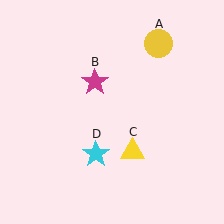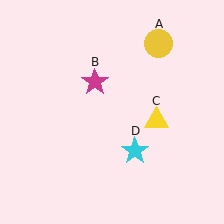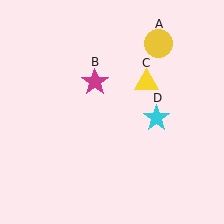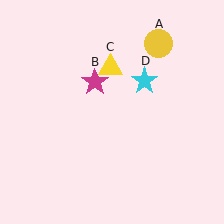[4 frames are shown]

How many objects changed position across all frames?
2 objects changed position: yellow triangle (object C), cyan star (object D).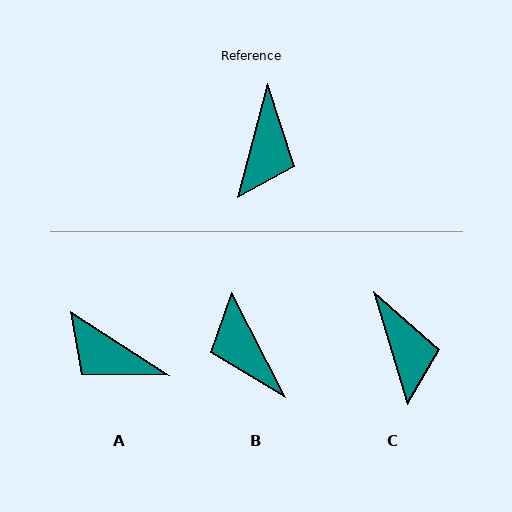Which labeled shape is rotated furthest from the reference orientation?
B, about 138 degrees away.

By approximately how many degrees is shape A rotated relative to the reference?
Approximately 109 degrees clockwise.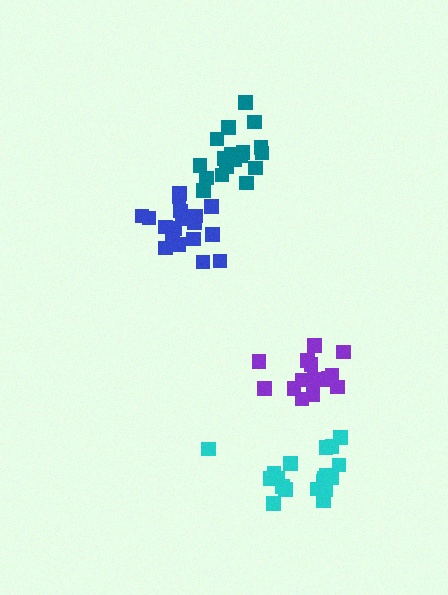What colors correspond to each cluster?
The clusters are colored: teal, purple, blue, cyan.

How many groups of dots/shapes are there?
There are 4 groups.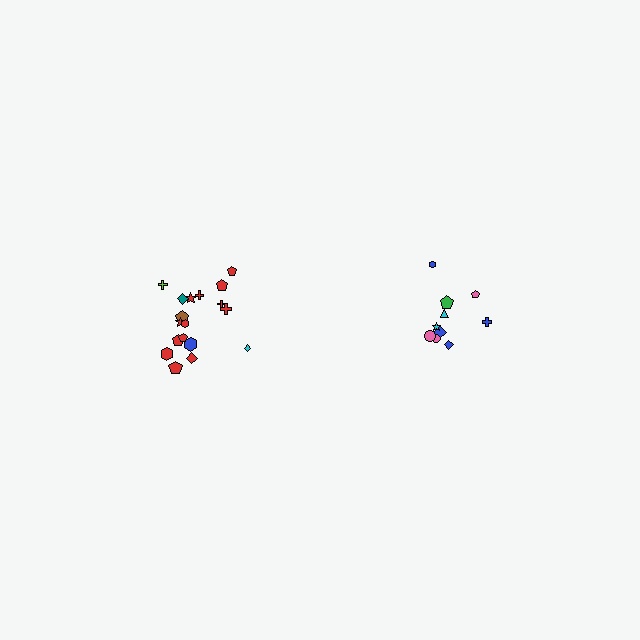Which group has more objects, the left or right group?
The left group.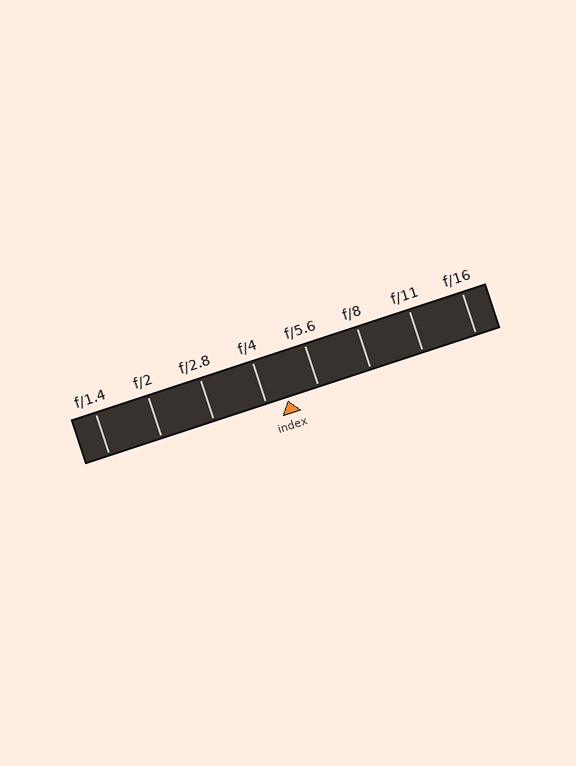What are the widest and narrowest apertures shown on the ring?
The widest aperture shown is f/1.4 and the narrowest is f/16.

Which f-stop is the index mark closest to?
The index mark is closest to f/4.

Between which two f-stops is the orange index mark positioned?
The index mark is between f/4 and f/5.6.